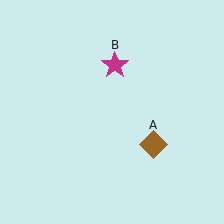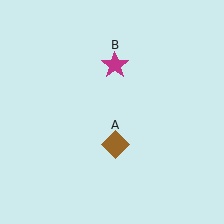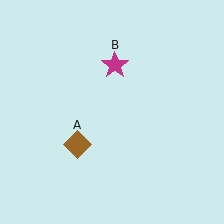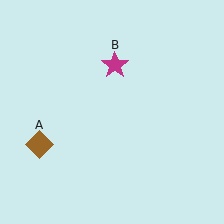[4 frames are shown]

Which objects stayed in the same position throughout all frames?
Magenta star (object B) remained stationary.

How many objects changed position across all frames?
1 object changed position: brown diamond (object A).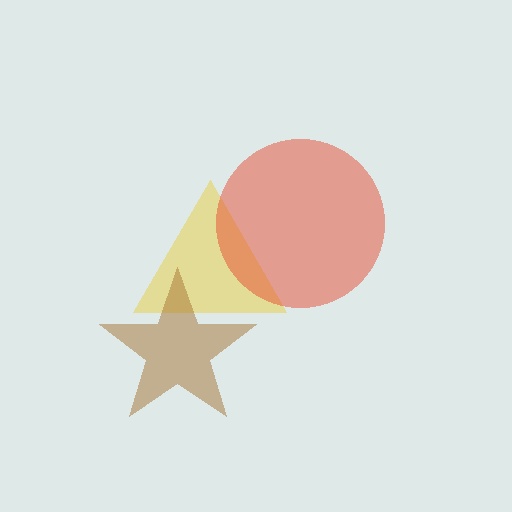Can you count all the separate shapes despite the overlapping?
Yes, there are 3 separate shapes.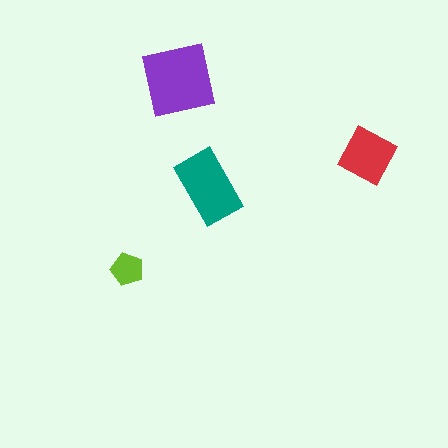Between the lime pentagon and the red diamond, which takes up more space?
The red diamond.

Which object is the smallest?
The lime pentagon.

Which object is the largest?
The purple square.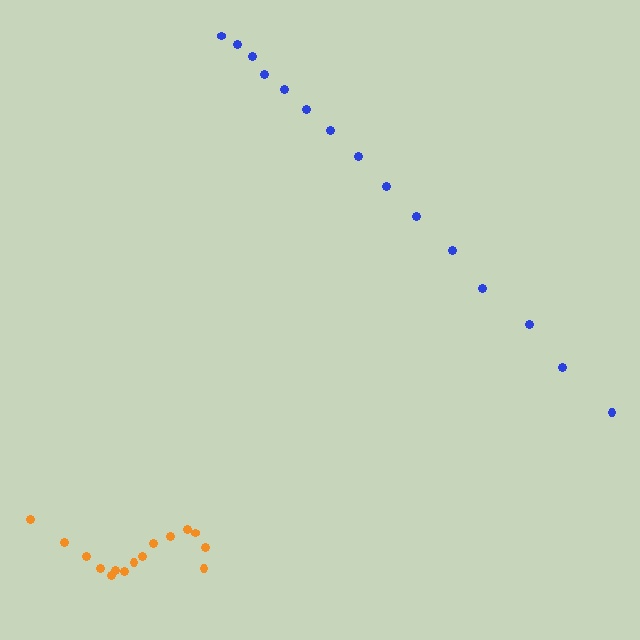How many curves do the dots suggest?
There are 2 distinct paths.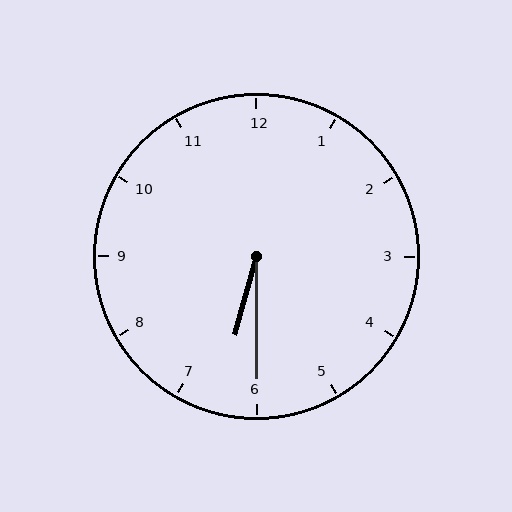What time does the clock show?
6:30.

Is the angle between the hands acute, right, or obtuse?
It is acute.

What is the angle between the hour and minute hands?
Approximately 15 degrees.